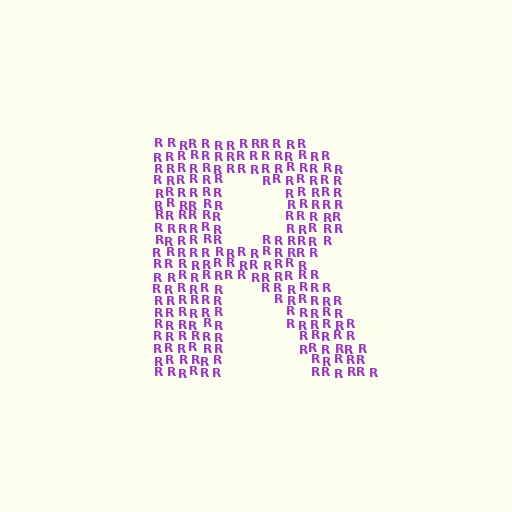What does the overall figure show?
The overall figure shows the letter R.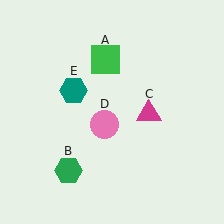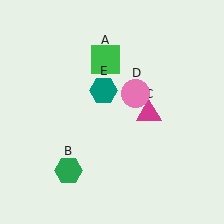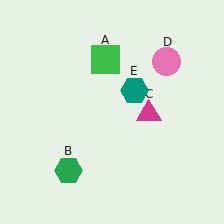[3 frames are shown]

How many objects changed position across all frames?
2 objects changed position: pink circle (object D), teal hexagon (object E).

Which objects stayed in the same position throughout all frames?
Green square (object A) and green hexagon (object B) and magenta triangle (object C) remained stationary.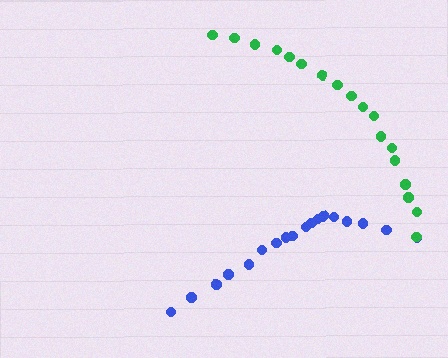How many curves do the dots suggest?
There are 2 distinct paths.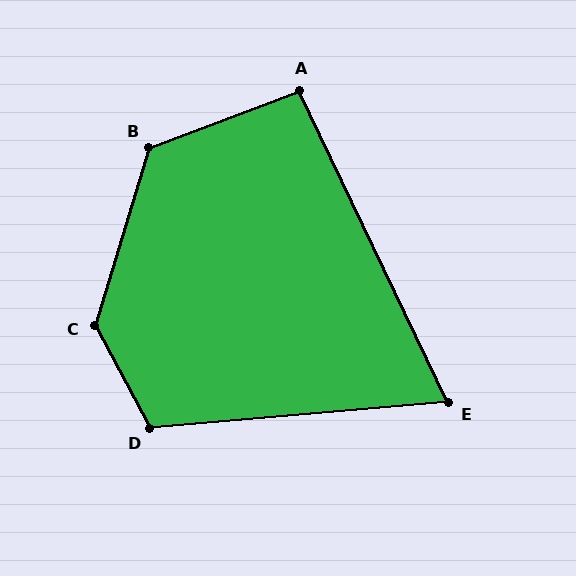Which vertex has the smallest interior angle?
E, at approximately 69 degrees.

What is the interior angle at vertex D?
Approximately 113 degrees (obtuse).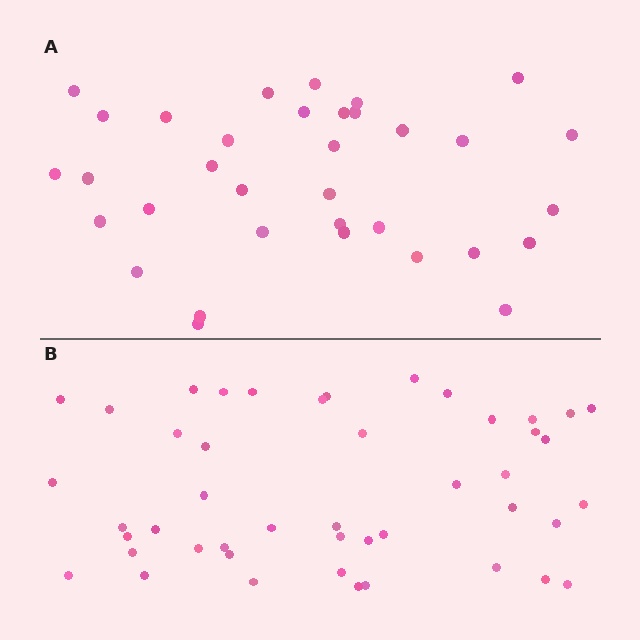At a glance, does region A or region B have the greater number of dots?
Region B (the bottom region) has more dots.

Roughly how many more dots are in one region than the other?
Region B has roughly 12 or so more dots than region A.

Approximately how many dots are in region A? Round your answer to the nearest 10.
About 30 dots. (The exact count is 34, which rounds to 30.)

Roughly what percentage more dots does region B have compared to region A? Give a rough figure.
About 35% more.